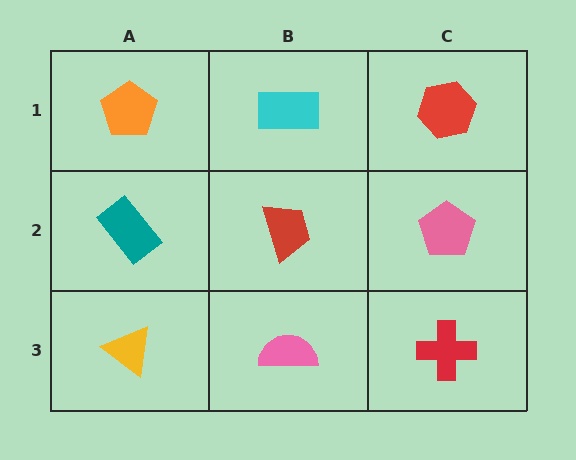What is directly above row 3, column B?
A red trapezoid.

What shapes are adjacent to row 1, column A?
A teal rectangle (row 2, column A), a cyan rectangle (row 1, column B).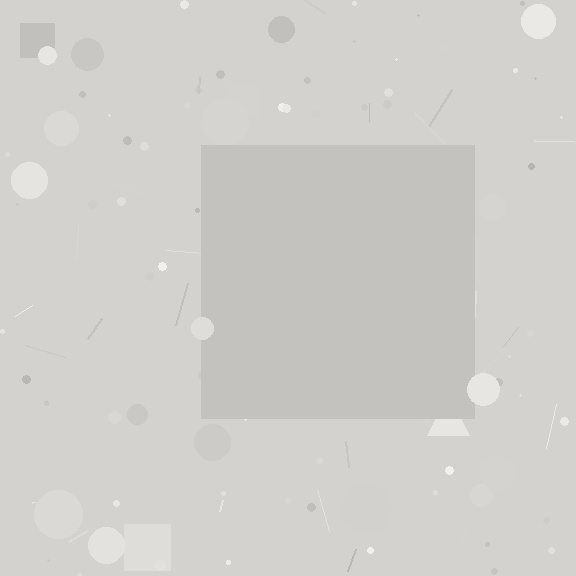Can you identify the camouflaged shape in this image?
The camouflaged shape is a square.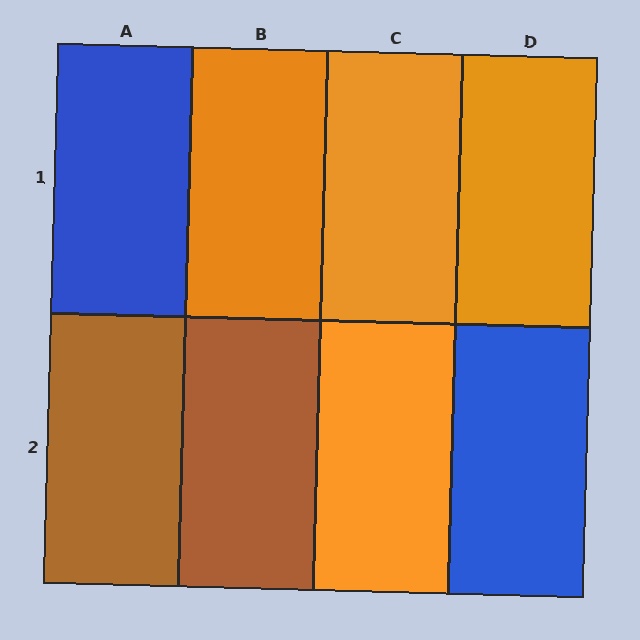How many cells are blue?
2 cells are blue.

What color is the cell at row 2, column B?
Brown.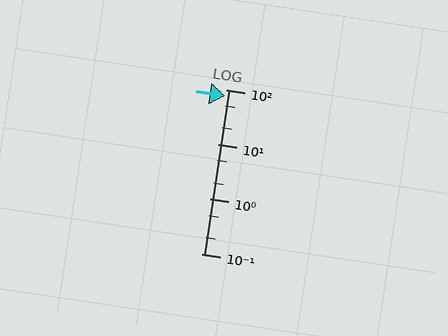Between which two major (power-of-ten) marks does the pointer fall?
The pointer is between 10 and 100.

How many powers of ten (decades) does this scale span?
The scale spans 3 decades, from 0.1 to 100.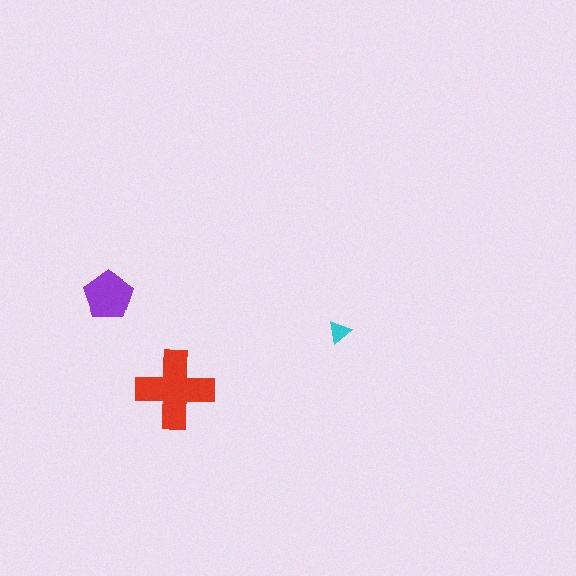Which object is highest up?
The purple pentagon is topmost.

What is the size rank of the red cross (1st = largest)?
1st.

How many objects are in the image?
There are 3 objects in the image.